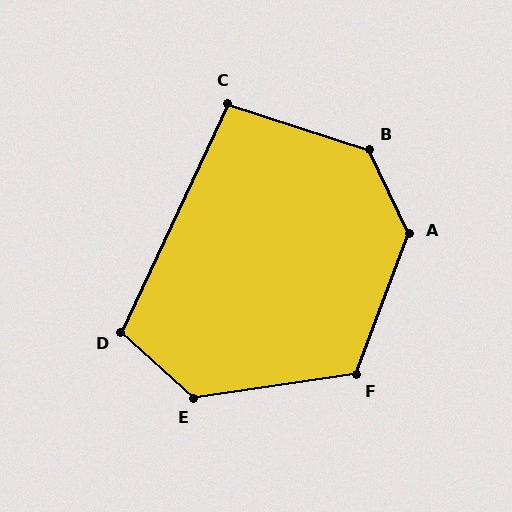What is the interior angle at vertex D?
Approximately 107 degrees (obtuse).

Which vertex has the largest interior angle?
B, at approximately 134 degrees.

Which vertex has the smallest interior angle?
C, at approximately 97 degrees.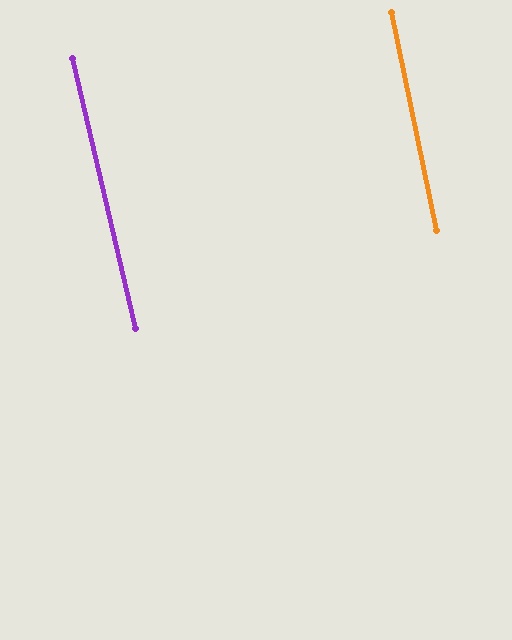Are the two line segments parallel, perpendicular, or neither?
Parallel — their directions differ by only 1.6°.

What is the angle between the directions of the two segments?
Approximately 2 degrees.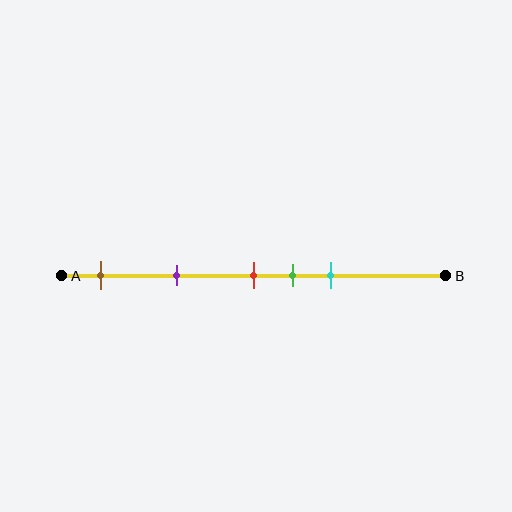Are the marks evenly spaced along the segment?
No, the marks are not evenly spaced.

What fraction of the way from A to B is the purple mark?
The purple mark is approximately 30% (0.3) of the way from A to B.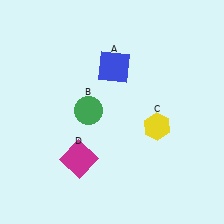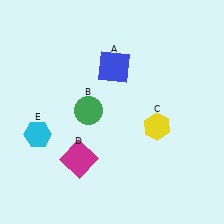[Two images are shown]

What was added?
A cyan hexagon (E) was added in Image 2.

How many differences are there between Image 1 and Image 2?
There is 1 difference between the two images.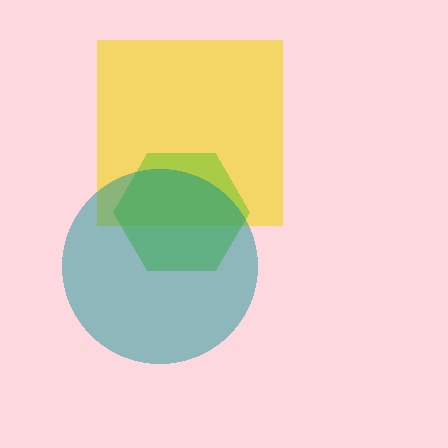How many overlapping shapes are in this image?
There are 3 overlapping shapes in the image.